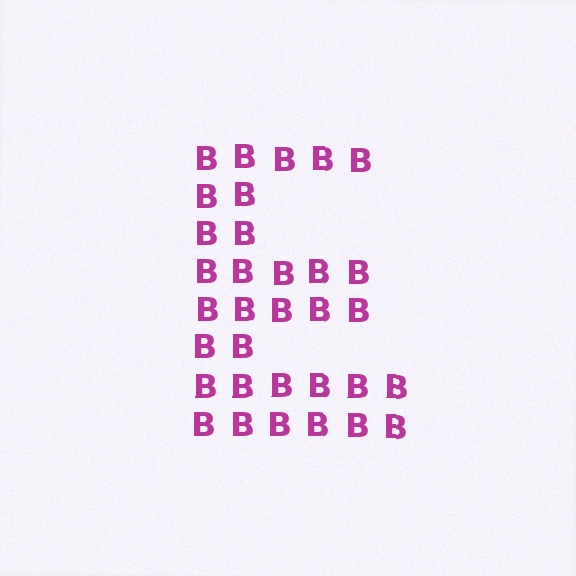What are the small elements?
The small elements are letter B's.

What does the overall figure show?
The overall figure shows the letter E.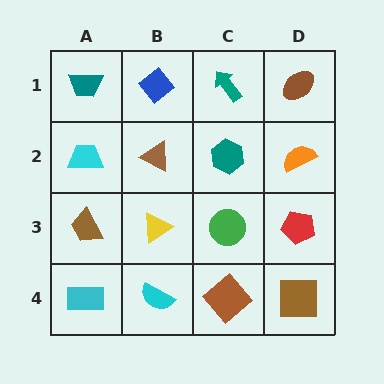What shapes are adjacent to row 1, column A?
A cyan trapezoid (row 2, column A), a blue diamond (row 1, column B).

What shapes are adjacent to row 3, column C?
A teal hexagon (row 2, column C), a brown diamond (row 4, column C), a yellow triangle (row 3, column B), a red pentagon (row 3, column D).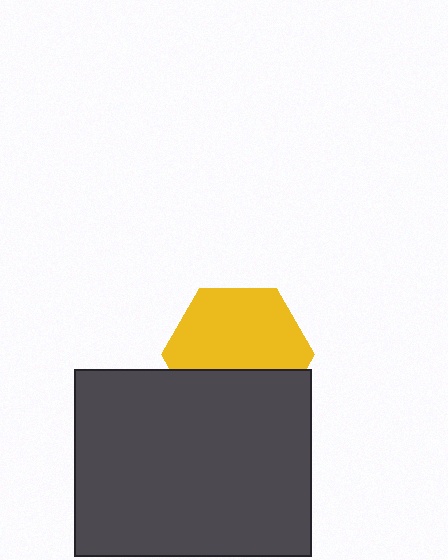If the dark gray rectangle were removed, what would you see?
You would see the complete yellow hexagon.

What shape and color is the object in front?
The object in front is a dark gray rectangle.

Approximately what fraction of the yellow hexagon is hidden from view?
Roughly 36% of the yellow hexagon is hidden behind the dark gray rectangle.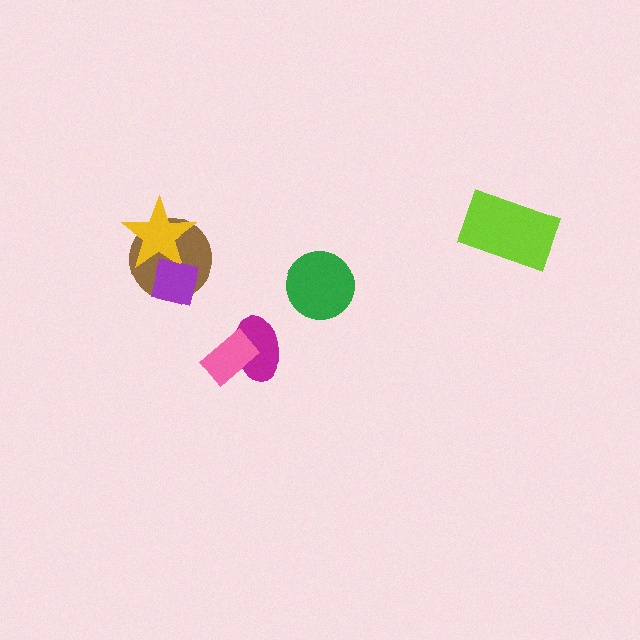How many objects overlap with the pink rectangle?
1 object overlaps with the pink rectangle.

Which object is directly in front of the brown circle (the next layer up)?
The yellow star is directly in front of the brown circle.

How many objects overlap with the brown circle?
2 objects overlap with the brown circle.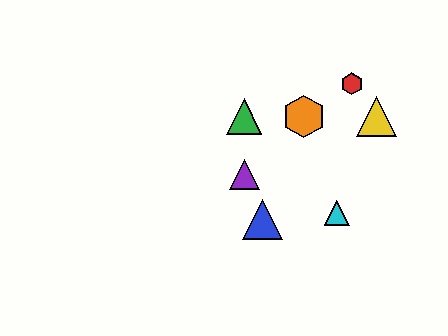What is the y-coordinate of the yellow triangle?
The yellow triangle is at y≈116.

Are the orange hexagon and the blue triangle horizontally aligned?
No, the orange hexagon is at y≈116 and the blue triangle is at y≈219.